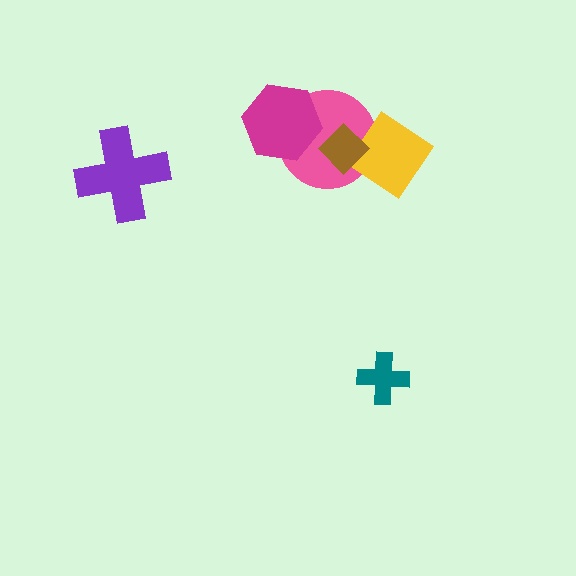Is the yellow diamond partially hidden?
Yes, it is partially covered by another shape.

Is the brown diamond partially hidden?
No, no other shape covers it.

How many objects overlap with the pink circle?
3 objects overlap with the pink circle.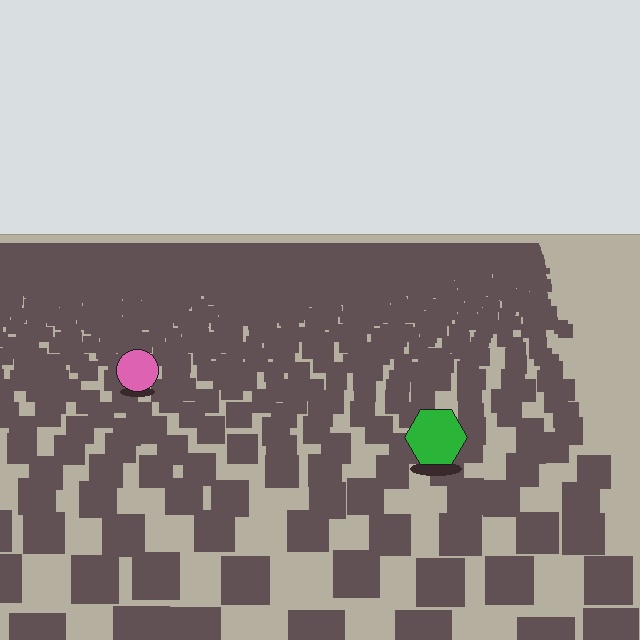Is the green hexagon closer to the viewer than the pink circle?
Yes. The green hexagon is closer — you can tell from the texture gradient: the ground texture is coarser near it.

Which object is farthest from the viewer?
The pink circle is farthest from the viewer. It appears smaller and the ground texture around it is denser.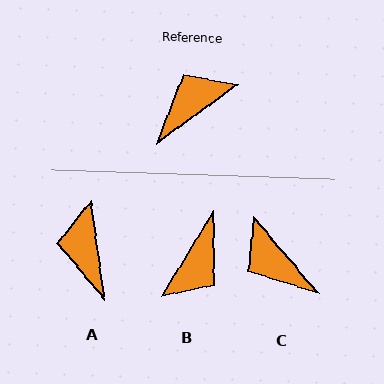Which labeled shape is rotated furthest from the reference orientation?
B, about 158 degrees away.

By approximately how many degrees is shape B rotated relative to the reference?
Approximately 158 degrees clockwise.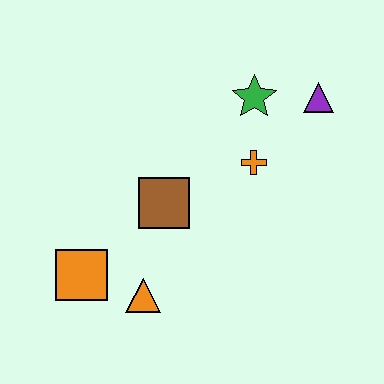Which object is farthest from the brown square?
The purple triangle is farthest from the brown square.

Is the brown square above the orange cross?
No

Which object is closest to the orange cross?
The green star is closest to the orange cross.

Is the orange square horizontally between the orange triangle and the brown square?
No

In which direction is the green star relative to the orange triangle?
The green star is above the orange triangle.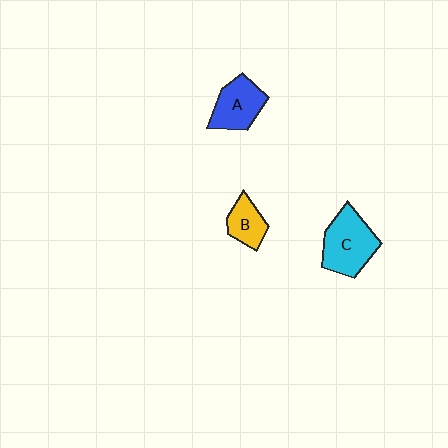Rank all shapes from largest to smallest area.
From largest to smallest: C (cyan), A (blue), B (yellow).